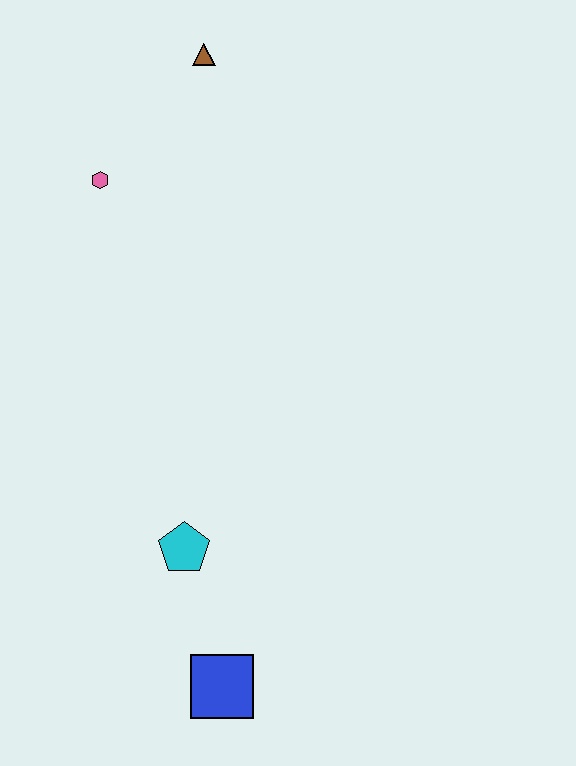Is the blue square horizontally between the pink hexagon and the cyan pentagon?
No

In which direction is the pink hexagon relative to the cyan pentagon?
The pink hexagon is above the cyan pentagon.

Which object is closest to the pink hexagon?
The brown triangle is closest to the pink hexagon.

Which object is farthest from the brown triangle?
The blue square is farthest from the brown triangle.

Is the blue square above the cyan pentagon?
No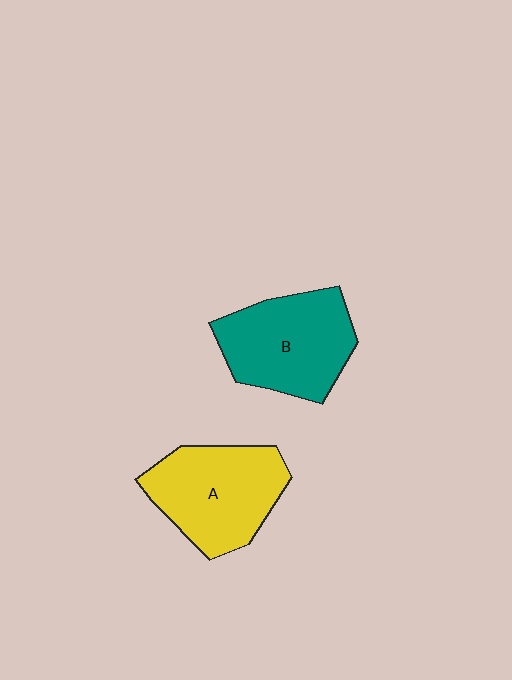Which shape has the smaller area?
Shape B (teal).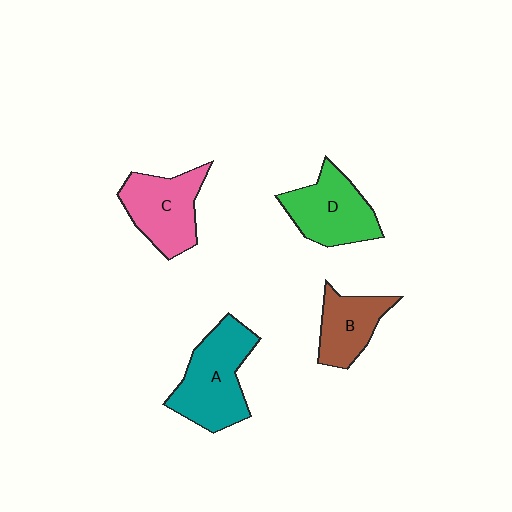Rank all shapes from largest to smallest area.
From largest to smallest: A (teal), D (green), C (pink), B (brown).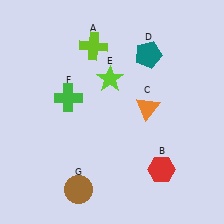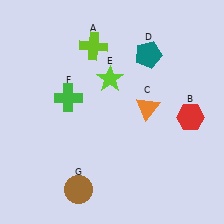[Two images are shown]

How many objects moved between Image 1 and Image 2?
1 object moved between the two images.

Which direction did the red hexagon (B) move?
The red hexagon (B) moved up.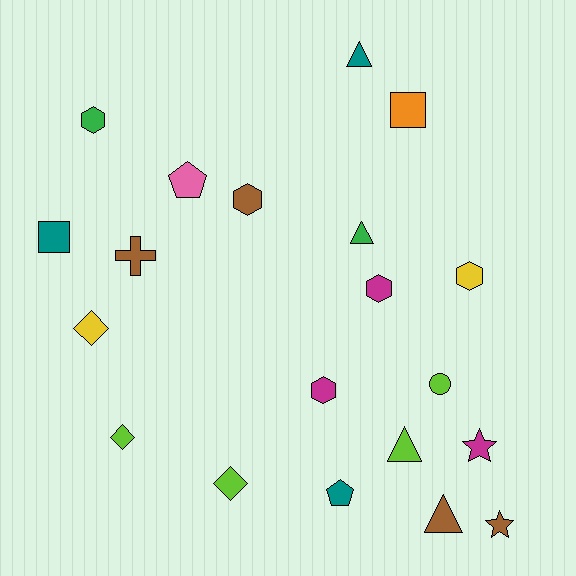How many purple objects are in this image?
There are no purple objects.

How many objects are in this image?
There are 20 objects.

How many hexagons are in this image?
There are 5 hexagons.